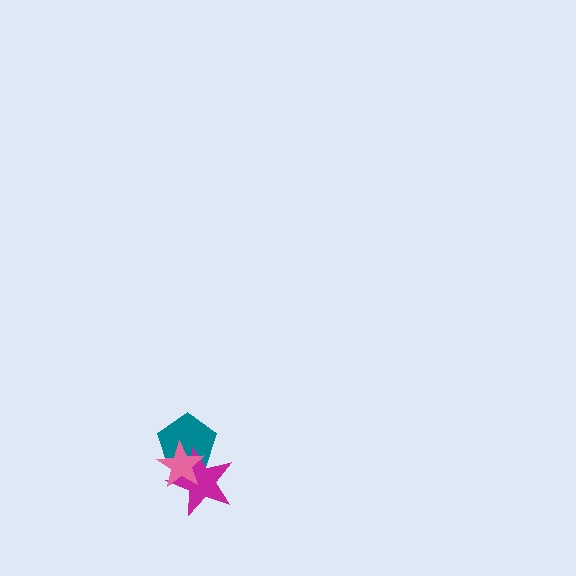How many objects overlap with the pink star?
2 objects overlap with the pink star.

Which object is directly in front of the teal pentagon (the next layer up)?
The magenta star is directly in front of the teal pentagon.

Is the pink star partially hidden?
No, no other shape covers it.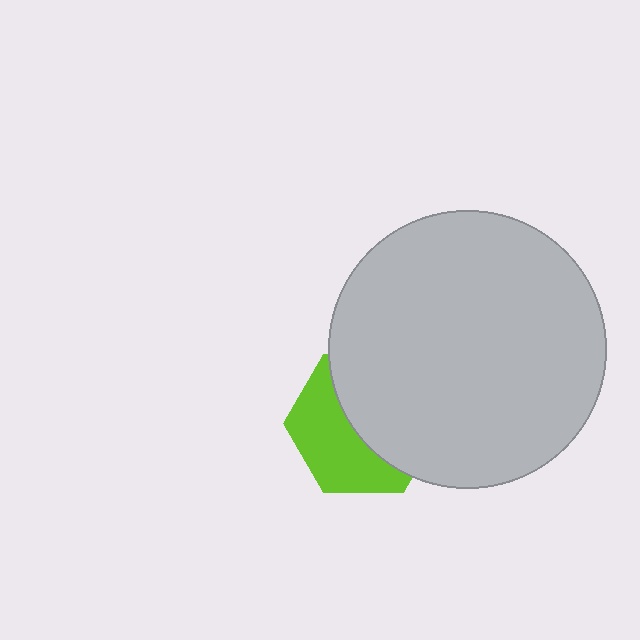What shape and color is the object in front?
The object in front is a light gray circle.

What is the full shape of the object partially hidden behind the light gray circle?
The partially hidden object is a lime hexagon.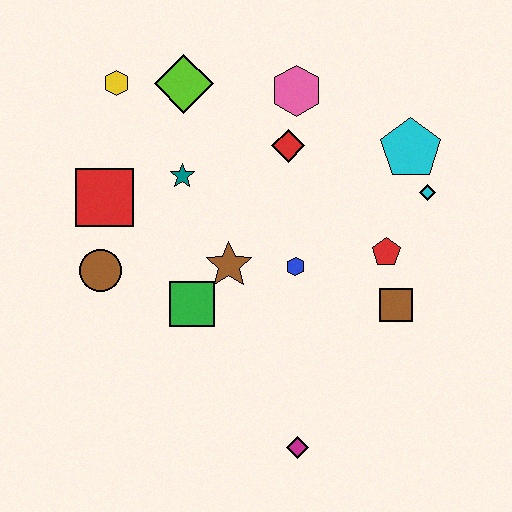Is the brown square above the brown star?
No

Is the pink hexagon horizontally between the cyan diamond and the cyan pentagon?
No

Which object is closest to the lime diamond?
The yellow hexagon is closest to the lime diamond.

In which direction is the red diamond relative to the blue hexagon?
The red diamond is above the blue hexagon.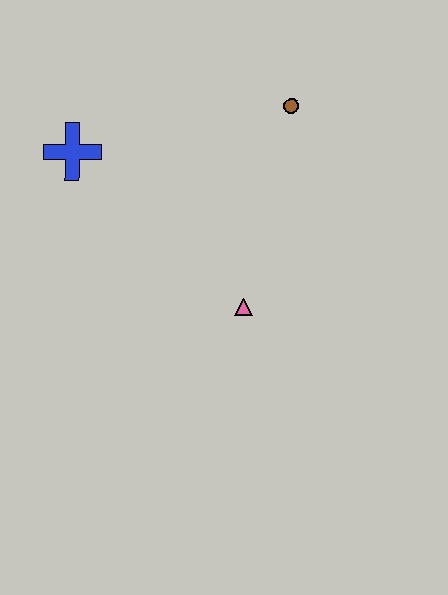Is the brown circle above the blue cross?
Yes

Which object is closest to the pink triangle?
The brown circle is closest to the pink triangle.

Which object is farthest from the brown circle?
The blue cross is farthest from the brown circle.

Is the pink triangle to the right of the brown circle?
No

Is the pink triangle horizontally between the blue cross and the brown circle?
Yes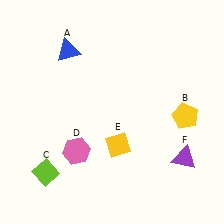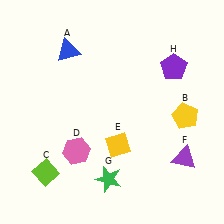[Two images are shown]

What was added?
A green star (G), a purple pentagon (H) were added in Image 2.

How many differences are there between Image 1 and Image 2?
There are 2 differences between the two images.